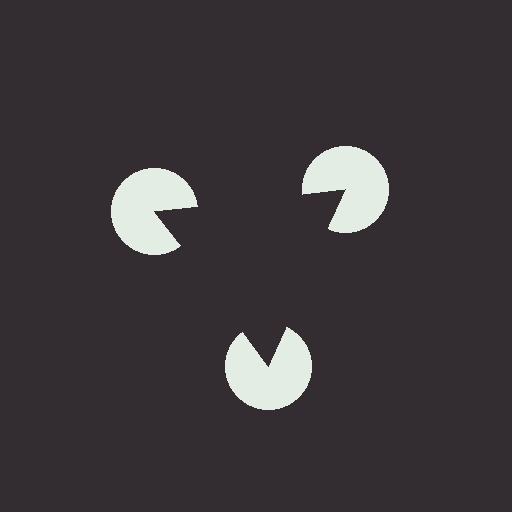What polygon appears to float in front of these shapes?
An illusory triangle — its edges are inferred from the aligned wedge cuts in the pac-man discs, not physically drawn.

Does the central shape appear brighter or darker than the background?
It typically appears slightly darker than the background, even though no actual brightness change is drawn.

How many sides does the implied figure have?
3 sides.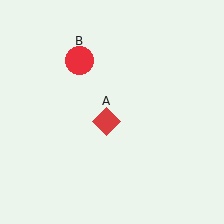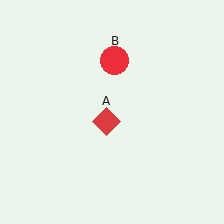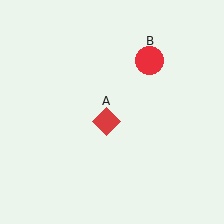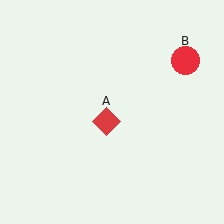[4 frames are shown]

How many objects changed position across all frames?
1 object changed position: red circle (object B).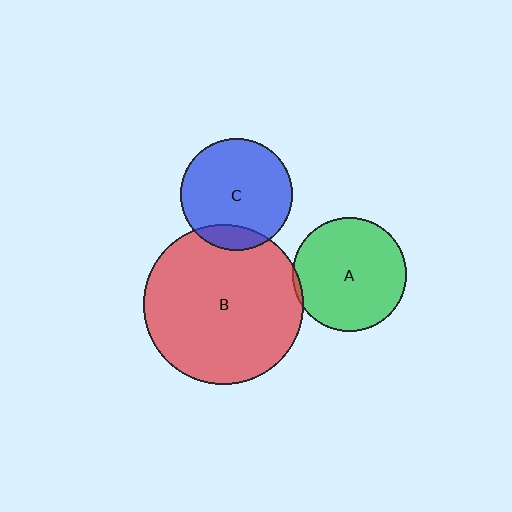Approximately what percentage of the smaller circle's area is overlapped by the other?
Approximately 15%.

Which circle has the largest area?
Circle B (red).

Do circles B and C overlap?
Yes.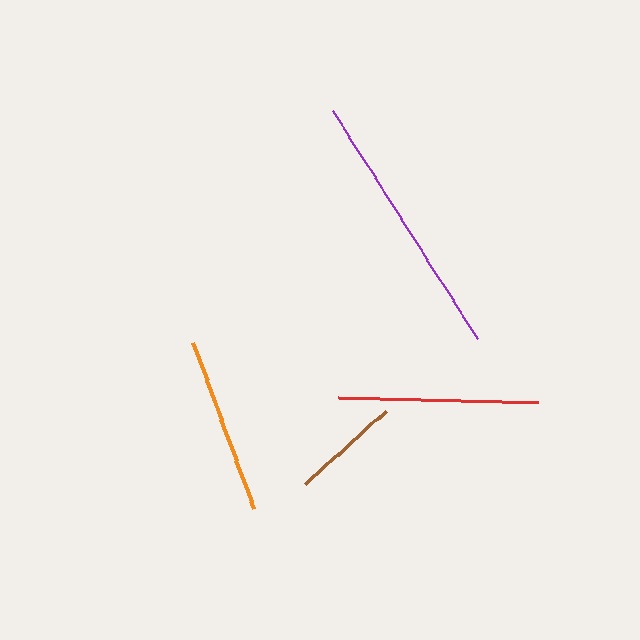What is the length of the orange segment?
The orange segment is approximately 176 pixels long.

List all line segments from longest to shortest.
From longest to shortest: purple, red, orange, brown.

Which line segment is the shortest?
The brown line is the shortest at approximately 109 pixels.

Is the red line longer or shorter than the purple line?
The purple line is longer than the red line.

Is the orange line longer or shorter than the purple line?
The purple line is longer than the orange line.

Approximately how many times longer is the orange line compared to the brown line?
The orange line is approximately 1.6 times the length of the brown line.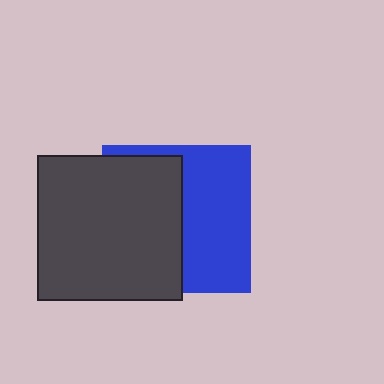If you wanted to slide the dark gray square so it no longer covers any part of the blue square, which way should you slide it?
Slide it left — that is the most direct way to separate the two shapes.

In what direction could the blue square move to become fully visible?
The blue square could move right. That would shift it out from behind the dark gray square entirely.